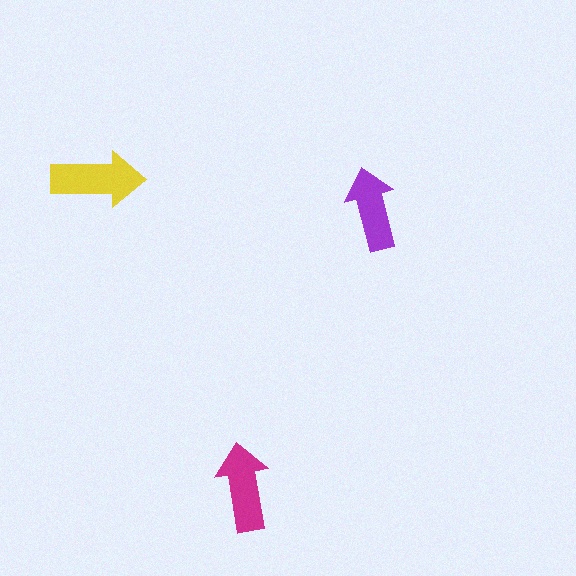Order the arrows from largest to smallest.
the yellow one, the magenta one, the purple one.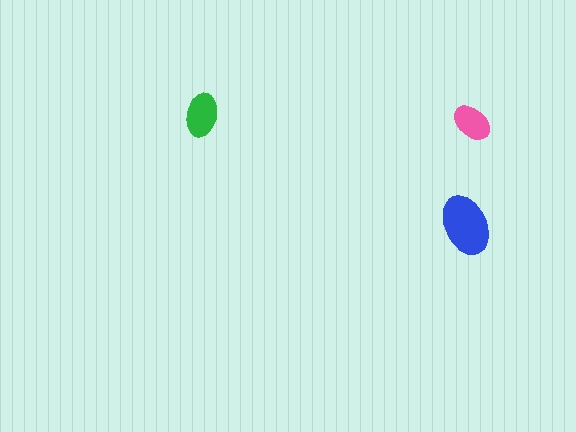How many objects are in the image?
There are 3 objects in the image.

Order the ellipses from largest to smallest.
the blue one, the green one, the pink one.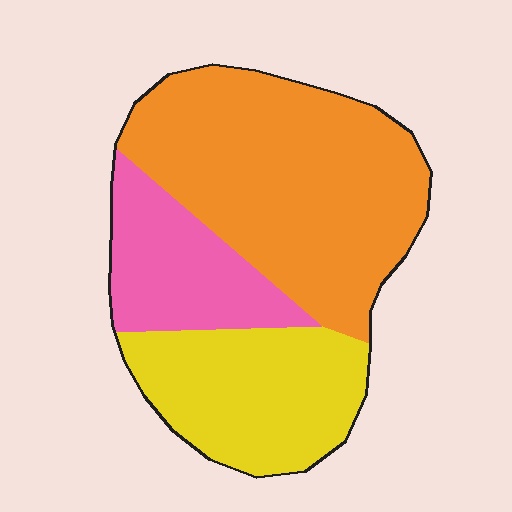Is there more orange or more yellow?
Orange.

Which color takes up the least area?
Pink, at roughly 20%.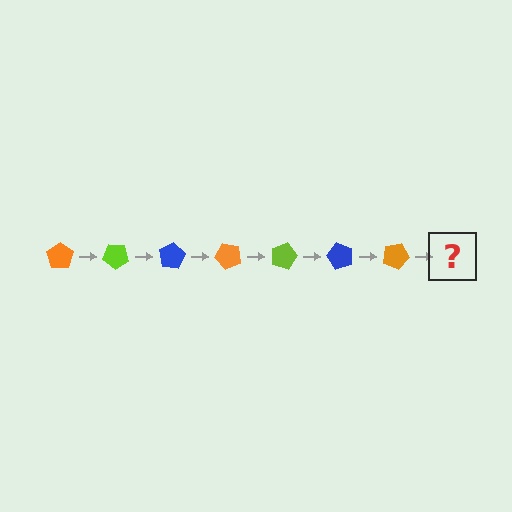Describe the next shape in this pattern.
It should be a lime pentagon, rotated 280 degrees from the start.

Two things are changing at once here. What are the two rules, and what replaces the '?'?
The two rules are that it rotates 40 degrees each step and the color cycles through orange, lime, and blue. The '?' should be a lime pentagon, rotated 280 degrees from the start.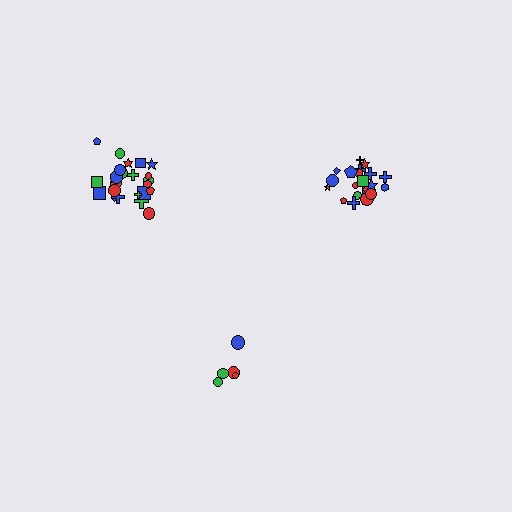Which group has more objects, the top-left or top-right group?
The top-left group.